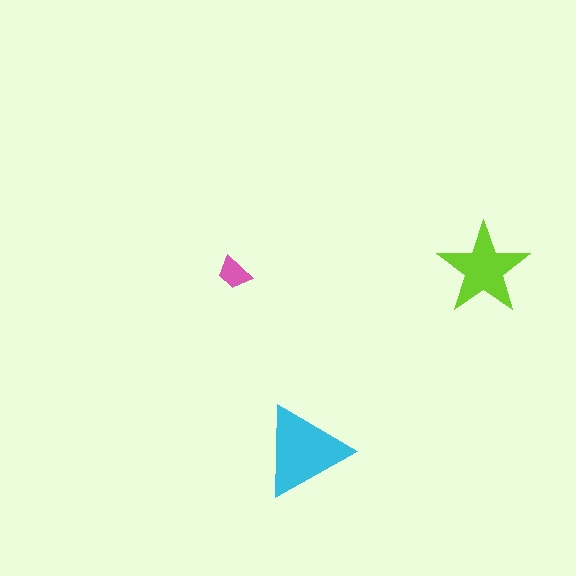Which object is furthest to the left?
The pink trapezoid is leftmost.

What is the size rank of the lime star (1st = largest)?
2nd.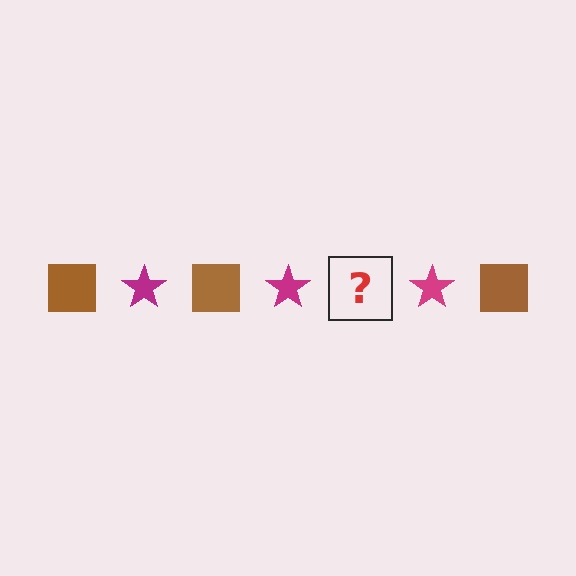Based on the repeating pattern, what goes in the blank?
The blank should be a brown square.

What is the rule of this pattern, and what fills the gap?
The rule is that the pattern alternates between brown square and magenta star. The gap should be filled with a brown square.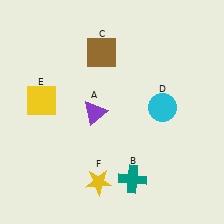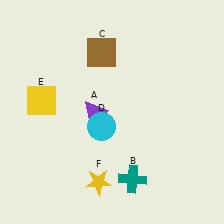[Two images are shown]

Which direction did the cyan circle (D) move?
The cyan circle (D) moved left.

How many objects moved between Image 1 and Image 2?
1 object moved between the two images.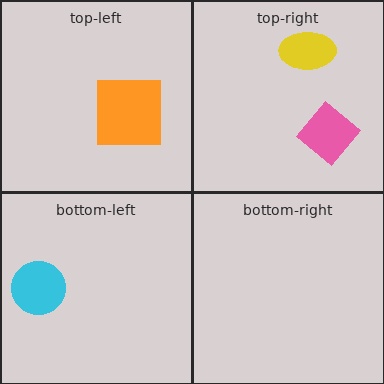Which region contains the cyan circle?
The bottom-left region.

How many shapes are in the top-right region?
2.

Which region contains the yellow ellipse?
The top-right region.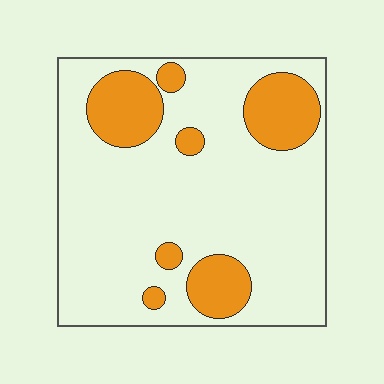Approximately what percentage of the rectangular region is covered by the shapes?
Approximately 20%.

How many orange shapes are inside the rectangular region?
7.